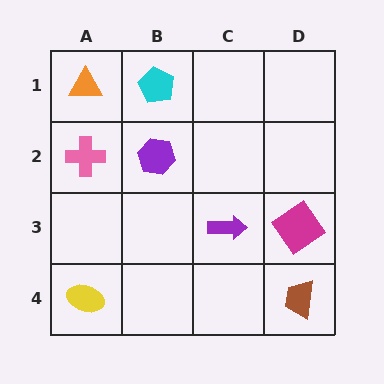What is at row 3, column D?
A magenta diamond.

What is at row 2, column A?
A pink cross.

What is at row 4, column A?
A yellow ellipse.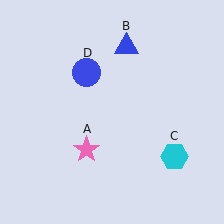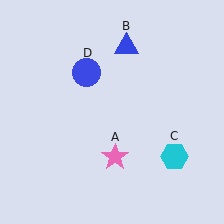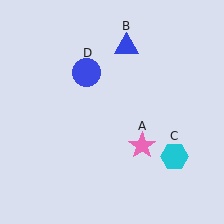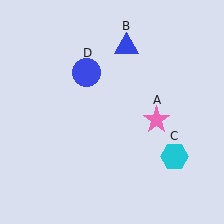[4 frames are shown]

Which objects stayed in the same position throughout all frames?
Blue triangle (object B) and cyan hexagon (object C) and blue circle (object D) remained stationary.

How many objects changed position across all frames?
1 object changed position: pink star (object A).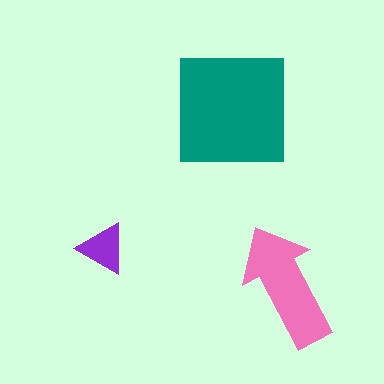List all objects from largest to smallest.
The teal square, the pink arrow, the purple triangle.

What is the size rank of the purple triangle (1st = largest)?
3rd.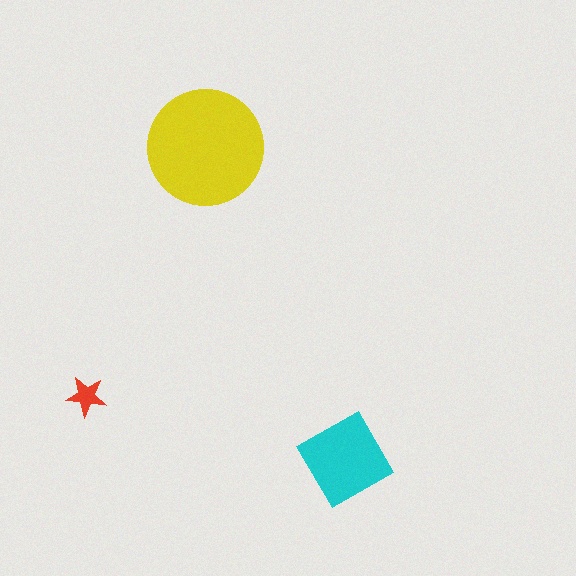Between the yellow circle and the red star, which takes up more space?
The yellow circle.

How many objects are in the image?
There are 3 objects in the image.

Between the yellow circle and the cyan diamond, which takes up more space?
The yellow circle.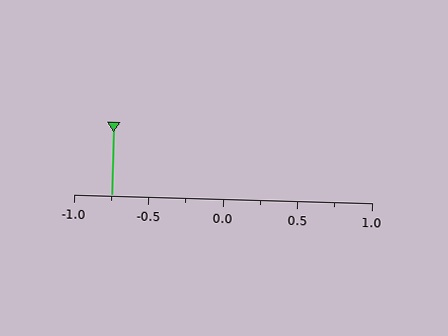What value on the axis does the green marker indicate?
The marker indicates approximately -0.75.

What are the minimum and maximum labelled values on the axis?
The axis runs from -1.0 to 1.0.